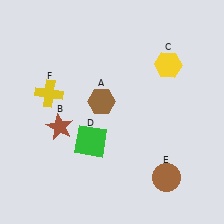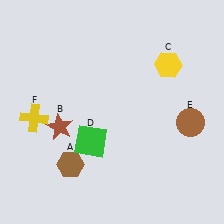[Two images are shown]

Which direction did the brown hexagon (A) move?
The brown hexagon (A) moved down.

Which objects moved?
The objects that moved are: the brown hexagon (A), the brown circle (E), the yellow cross (F).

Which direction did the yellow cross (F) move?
The yellow cross (F) moved down.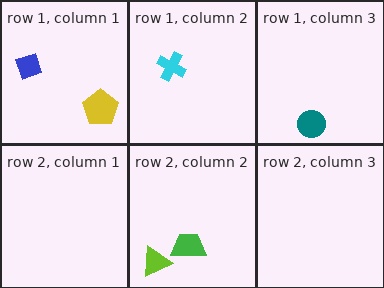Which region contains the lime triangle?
The row 2, column 2 region.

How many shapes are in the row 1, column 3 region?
1.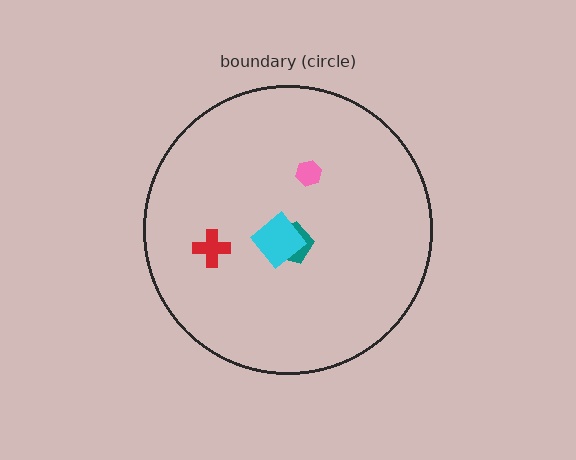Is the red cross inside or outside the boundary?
Inside.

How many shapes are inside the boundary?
4 inside, 0 outside.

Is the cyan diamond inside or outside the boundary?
Inside.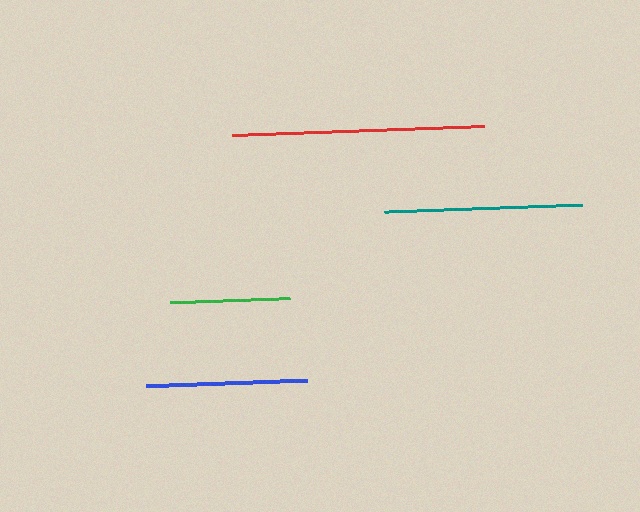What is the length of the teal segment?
The teal segment is approximately 198 pixels long.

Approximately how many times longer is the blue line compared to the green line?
The blue line is approximately 1.3 times the length of the green line.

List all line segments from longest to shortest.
From longest to shortest: red, teal, blue, green.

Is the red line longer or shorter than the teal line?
The red line is longer than the teal line.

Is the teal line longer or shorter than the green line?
The teal line is longer than the green line.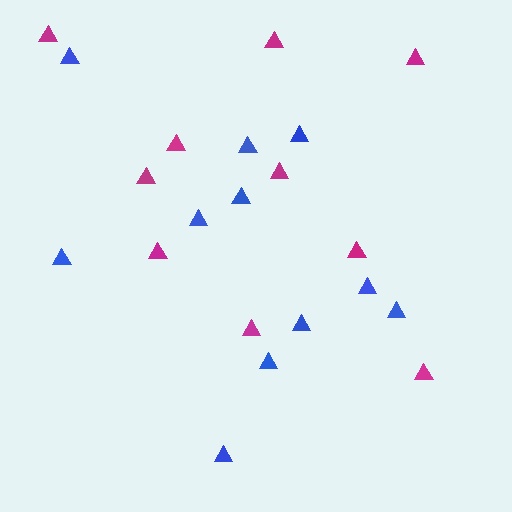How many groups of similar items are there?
There are 2 groups: one group of magenta triangles (10) and one group of blue triangles (11).